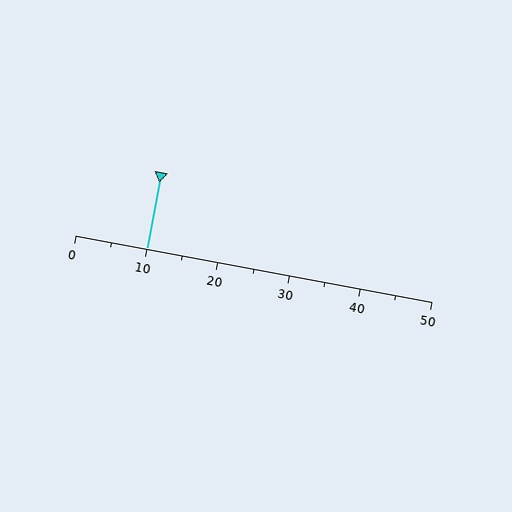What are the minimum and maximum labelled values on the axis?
The axis runs from 0 to 50.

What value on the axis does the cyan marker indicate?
The marker indicates approximately 10.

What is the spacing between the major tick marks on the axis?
The major ticks are spaced 10 apart.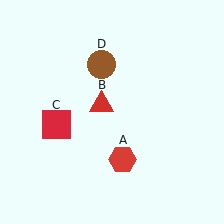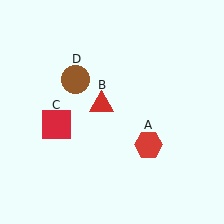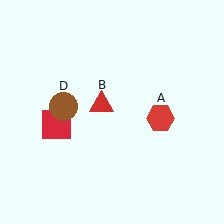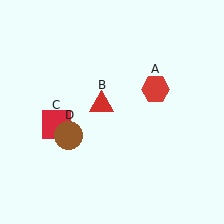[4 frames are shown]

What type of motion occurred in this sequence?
The red hexagon (object A), brown circle (object D) rotated counterclockwise around the center of the scene.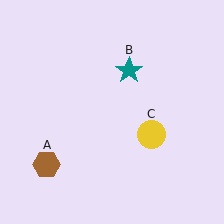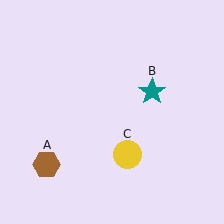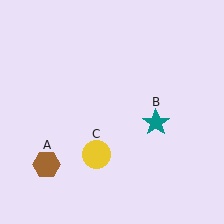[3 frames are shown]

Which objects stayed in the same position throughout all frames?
Brown hexagon (object A) remained stationary.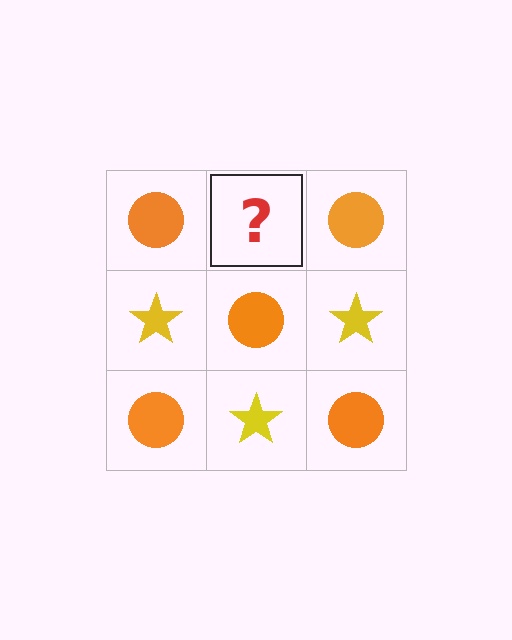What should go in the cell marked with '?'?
The missing cell should contain a yellow star.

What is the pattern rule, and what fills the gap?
The rule is that it alternates orange circle and yellow star in a checkerboard pattern. The gap should be filled with a yellow star.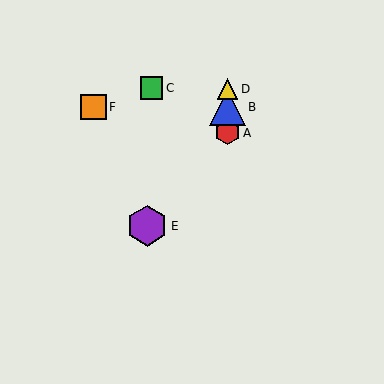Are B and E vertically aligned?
No, B is at x≈227 and E is at x≈147.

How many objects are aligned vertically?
3 objects (A, B, D) are aligned vertically.